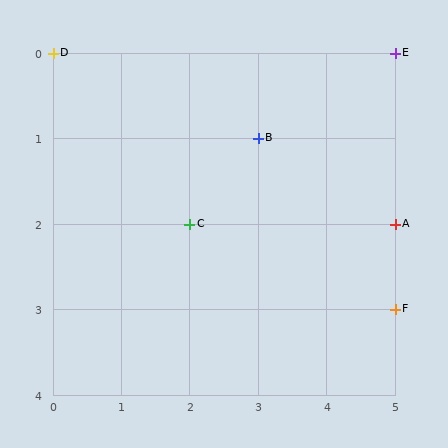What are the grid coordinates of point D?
Point D is at grid coordinates (0, 0).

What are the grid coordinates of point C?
Point C is at grid coordinates (2, 2).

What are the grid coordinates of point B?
Point B is at grid coordinates (3, 1).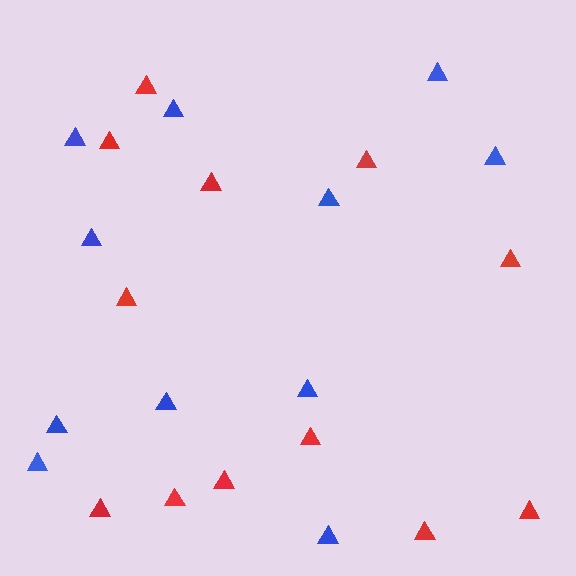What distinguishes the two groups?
There are 2 groups: one group of blue triangles (11) and one group of red triangles (12).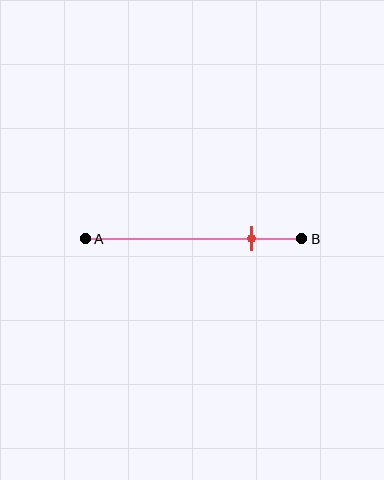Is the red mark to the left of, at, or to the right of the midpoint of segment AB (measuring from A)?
The red mark is to the right of the midpoint of segment AB.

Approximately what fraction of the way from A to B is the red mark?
The red mark is approximately 75% of the way from A to B.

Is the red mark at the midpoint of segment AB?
No, the mark is at about 75% from A, not at the 50% midpoint.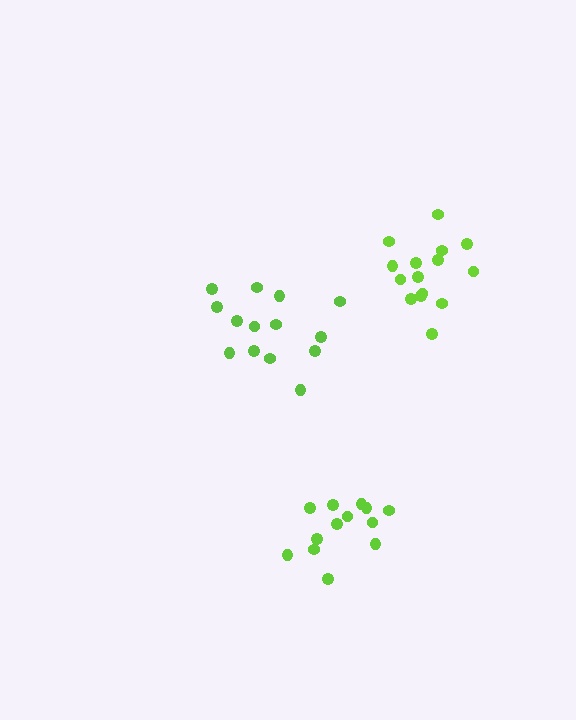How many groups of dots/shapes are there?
There are 3 groups.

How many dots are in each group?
Group 1: 13 dots, Group 2: 14 dots, Group 3: 15 dots (42 total).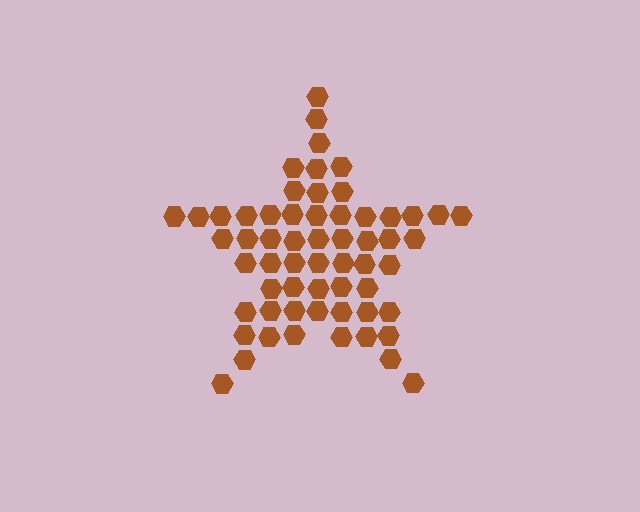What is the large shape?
The large shape is a star.